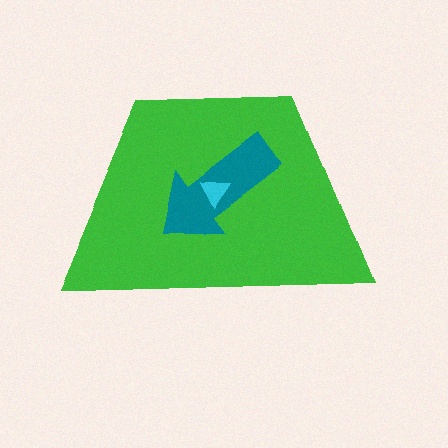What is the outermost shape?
The green trapezoid.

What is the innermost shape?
The cyan triangle.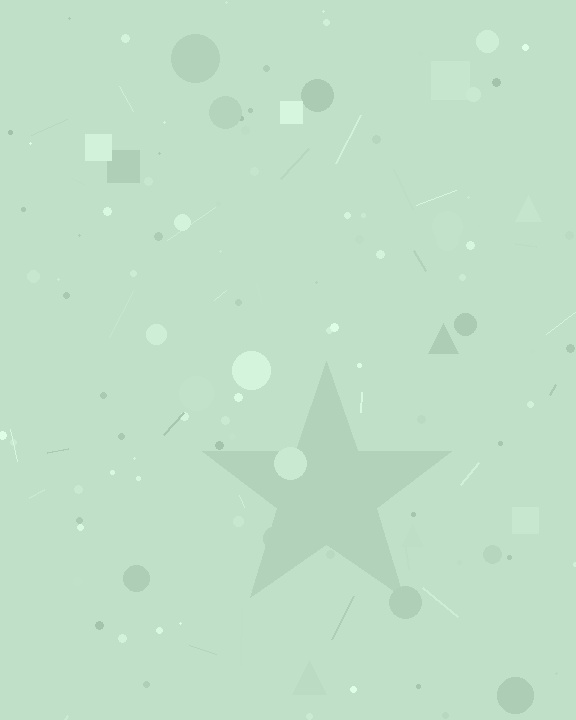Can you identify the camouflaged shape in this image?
The camouflaged shape is a star.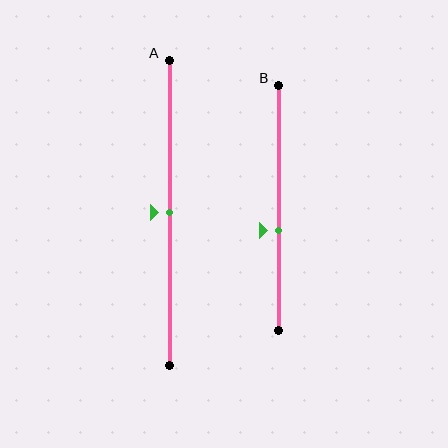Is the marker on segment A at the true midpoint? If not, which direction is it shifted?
Yes, the marker on segment A is at the true midpoint.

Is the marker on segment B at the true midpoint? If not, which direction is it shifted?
No, the marker on segment B is shifted downward by about 9% of the segment length.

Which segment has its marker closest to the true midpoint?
Segment A has its marker closest to the true midpoint.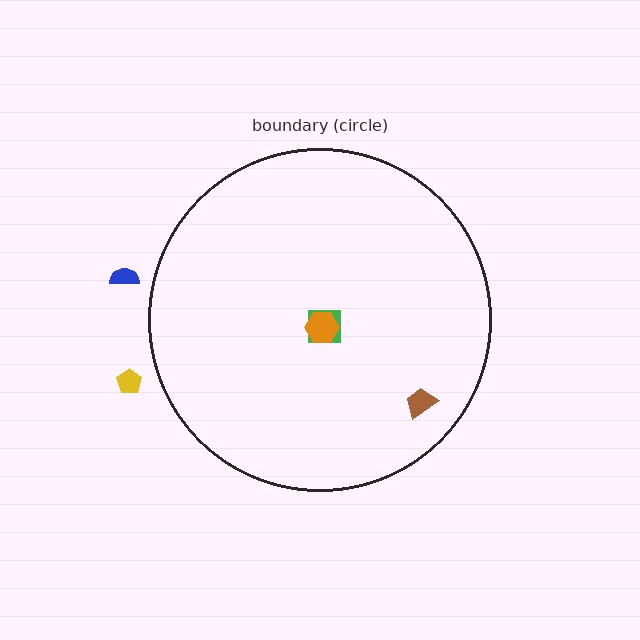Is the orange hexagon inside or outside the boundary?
Inside.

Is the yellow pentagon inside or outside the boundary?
Outside.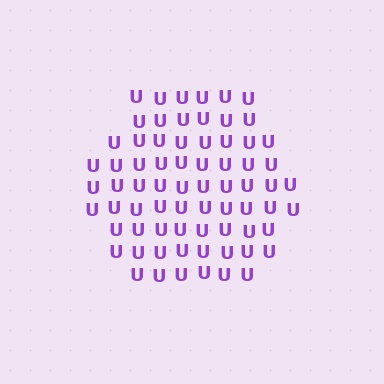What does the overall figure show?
The overall figure shows a hexagon.